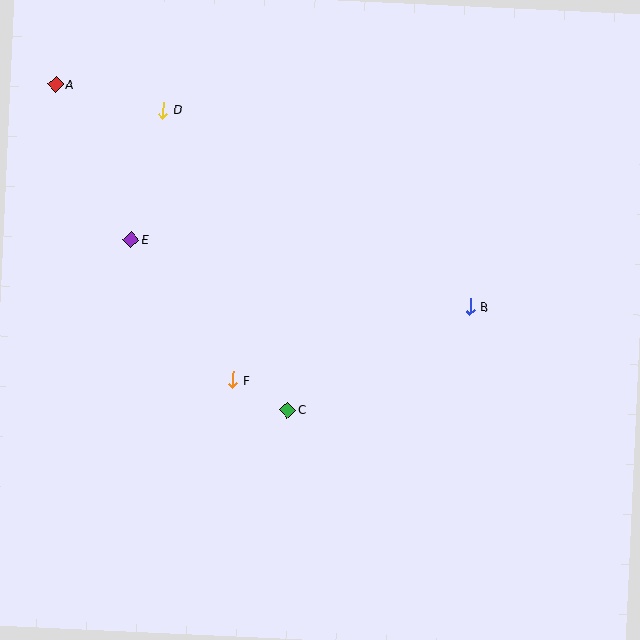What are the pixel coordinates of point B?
Point B is at (470, 307).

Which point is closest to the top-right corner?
Point B is closest to the top-right corner.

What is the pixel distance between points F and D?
The distance between F and D is 278 pixels.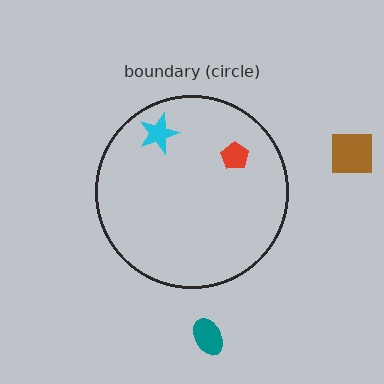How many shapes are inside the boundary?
2 inside, 2 outside.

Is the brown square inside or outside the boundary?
Outside.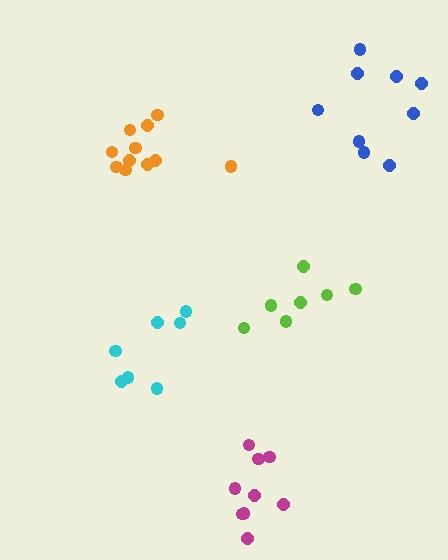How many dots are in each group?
Group 1: 7 dots, Group 2: 7 dots, Group 3: 11 dots, Group 4: 9 dots, Group 5: 9 dots (43 total).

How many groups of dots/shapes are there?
There are 5 groups.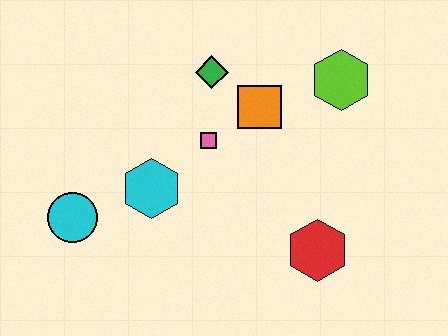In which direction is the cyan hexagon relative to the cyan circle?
The cyan hexagon is to the right of the cyan circle.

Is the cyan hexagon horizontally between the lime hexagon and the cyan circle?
Yes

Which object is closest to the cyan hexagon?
The pink square is closest to the cyan hexagon.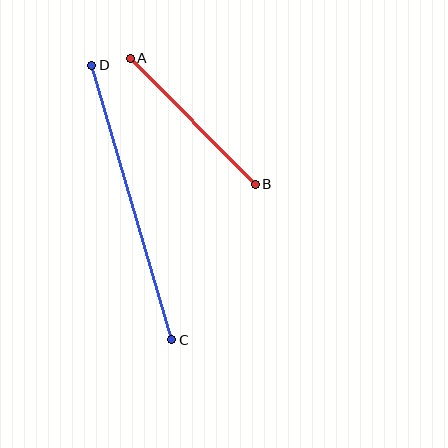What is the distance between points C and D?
The distance is approximately 286 pixels.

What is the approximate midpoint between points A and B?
The midpoint is at approximately (193, 121) pixels.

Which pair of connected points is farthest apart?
Points C and D are farthest apart.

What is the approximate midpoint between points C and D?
The midpoint is at approximately (132, 202) pixels.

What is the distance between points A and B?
The distance is approximately 178 pixels.